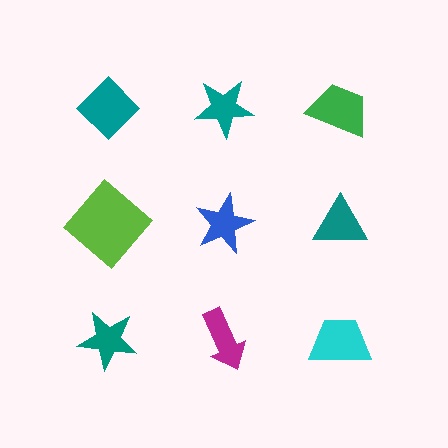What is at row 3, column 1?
A teal star.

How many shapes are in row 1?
3 shapes.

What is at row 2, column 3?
A teal triangle.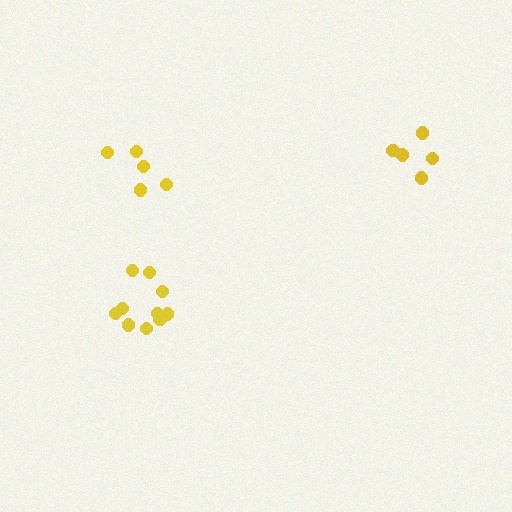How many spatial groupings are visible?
There are 3 spatial groupings.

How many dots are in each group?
Group 1: 5 dots, Group 2: 5 dots, Group 3: 10 dots (20 total).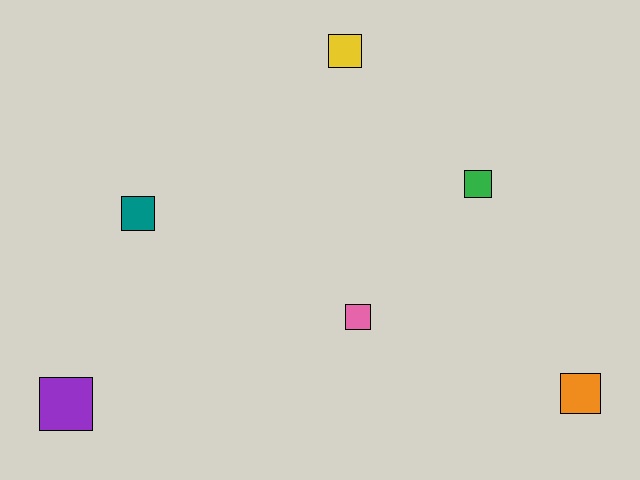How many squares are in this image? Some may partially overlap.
There are 6 squares.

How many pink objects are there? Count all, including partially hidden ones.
There is 1 pink object.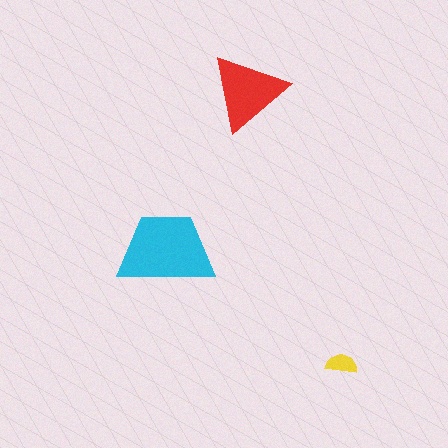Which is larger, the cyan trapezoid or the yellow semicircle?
The cyan trapezoid.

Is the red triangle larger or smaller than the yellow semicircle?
Larger.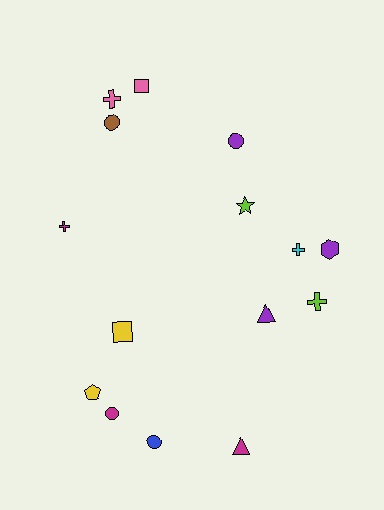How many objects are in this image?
There are 15 objects.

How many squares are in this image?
There are 2 squares.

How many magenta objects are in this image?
There are 3 magenta objects.